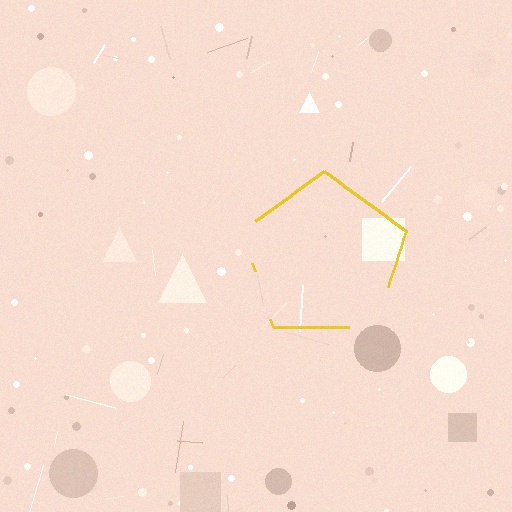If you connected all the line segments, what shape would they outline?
They would outline a pentagon.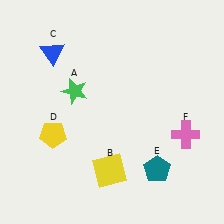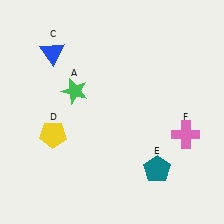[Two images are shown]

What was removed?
The yellow square (B) was removed in Image 2.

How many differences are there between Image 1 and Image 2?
There is 1 difference between the two images.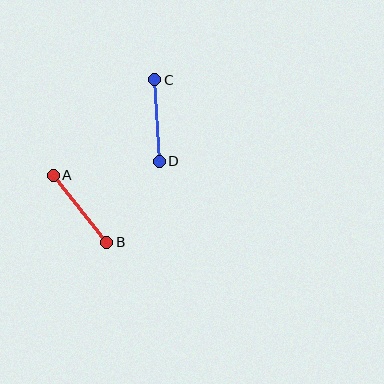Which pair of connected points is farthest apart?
Points A and B are farthest apart.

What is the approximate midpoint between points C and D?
The midpoint is at approximately (157, 120) pixels.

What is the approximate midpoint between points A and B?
The midpoint is at approximately (80, 209) pixels.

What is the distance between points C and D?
The distance is approximately 82 pixels.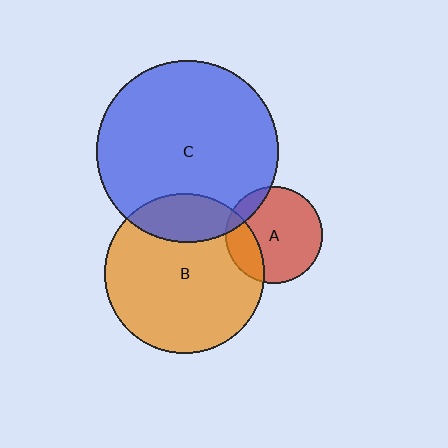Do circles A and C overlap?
Yes.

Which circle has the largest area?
Circle C (blue).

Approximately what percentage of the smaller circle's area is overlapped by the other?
Approximately 10%.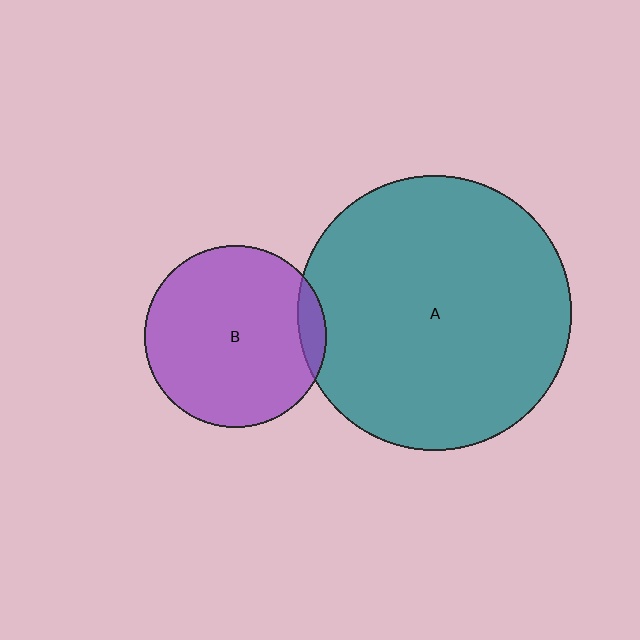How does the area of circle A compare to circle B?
Approximately 2.3 times.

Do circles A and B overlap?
Yes.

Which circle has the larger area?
Circle A (teal).